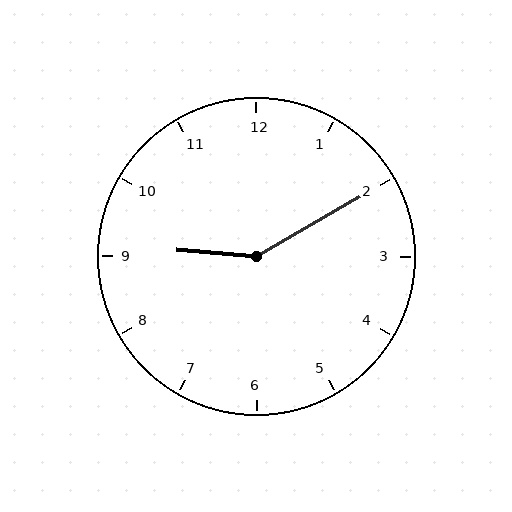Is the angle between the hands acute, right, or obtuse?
It is obtuse.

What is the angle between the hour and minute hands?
Approximately 145 degrees.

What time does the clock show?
9:10.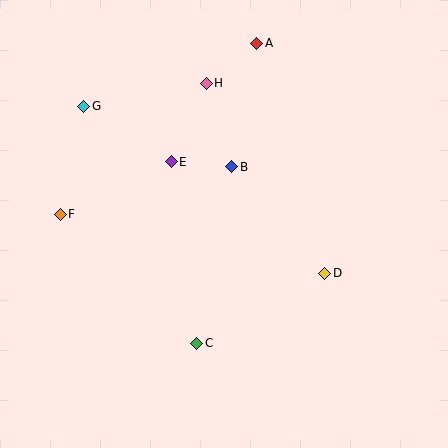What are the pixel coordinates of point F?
Point F is at (60, 214).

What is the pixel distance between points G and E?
The distance between G and E is 104 pixels.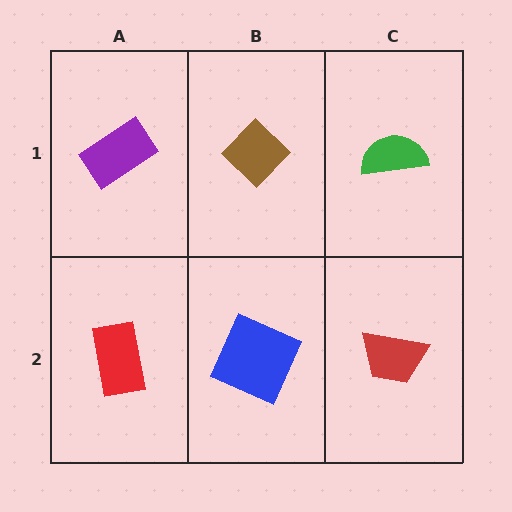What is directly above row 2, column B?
A brown diamond.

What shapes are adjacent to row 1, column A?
A red rectangle (row 2, column A), a brown diamond (row 1, column B).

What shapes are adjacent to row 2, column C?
A green semicircle (row 1, column C), a blue square (row 2, column B).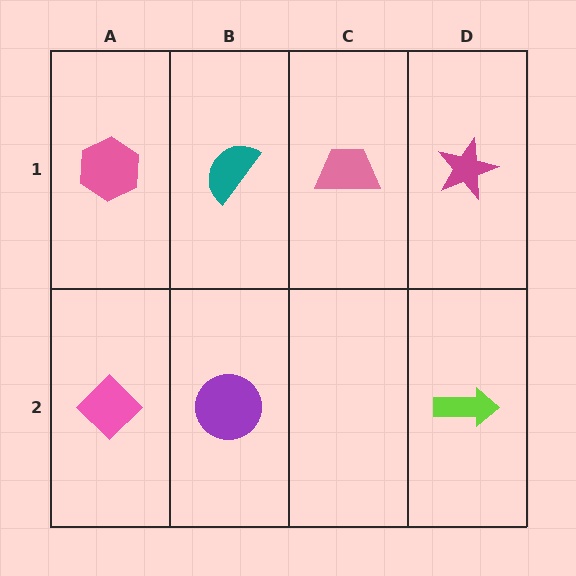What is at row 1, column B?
A teal semicircle.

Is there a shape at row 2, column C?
No, that cell is empty.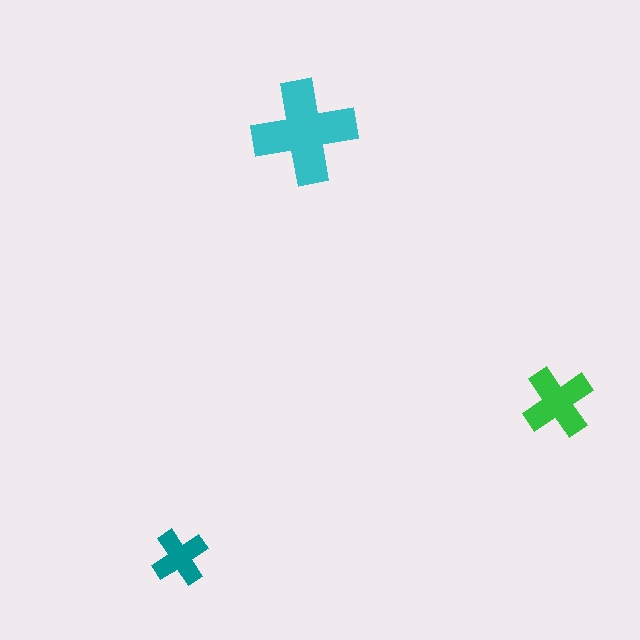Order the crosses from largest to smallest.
the cyan one, the green one, the teal one.